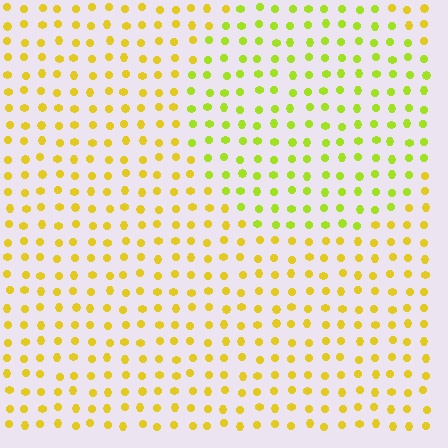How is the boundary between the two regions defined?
The boundary is defined purely by a slight shift in hue (about 28 degrees). Spacing, size, and orientation are identical on both sides.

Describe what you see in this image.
The image is filled with small yellow elements in a uniform arrangement. A circle-shaped region is visible where the elements are tinted to a slightly different hue, forming a subtle color boundary.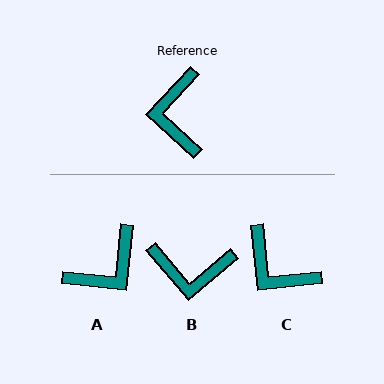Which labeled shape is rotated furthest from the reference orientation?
A, about 127 degrees away.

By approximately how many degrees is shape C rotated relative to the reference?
Approximately 48 degrees counter-clockwise.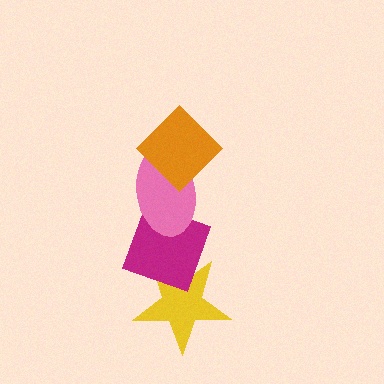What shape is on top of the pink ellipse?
The orange diamond is on top of the pink ellipse.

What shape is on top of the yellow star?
The magenta diamond is on top of the yellow star.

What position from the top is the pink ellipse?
The pink ellipse is 2nd from the top.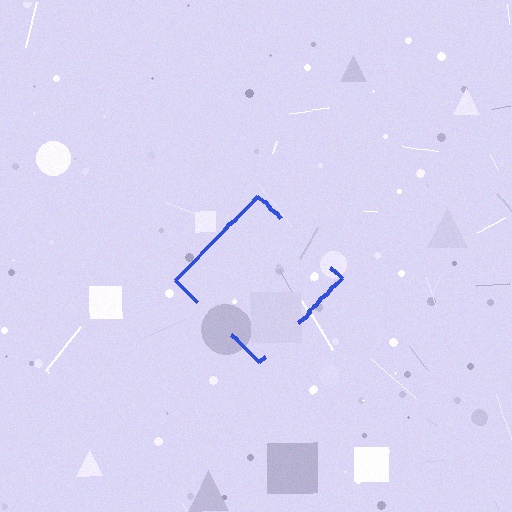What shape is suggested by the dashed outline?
The dashed outline suggests a diamond.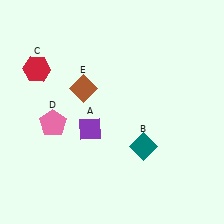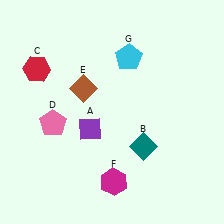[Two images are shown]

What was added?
A magenta hexagon (F), a cyan pentagon (G) were added in Image 2.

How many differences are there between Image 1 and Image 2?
There are 2 differences between the two images.